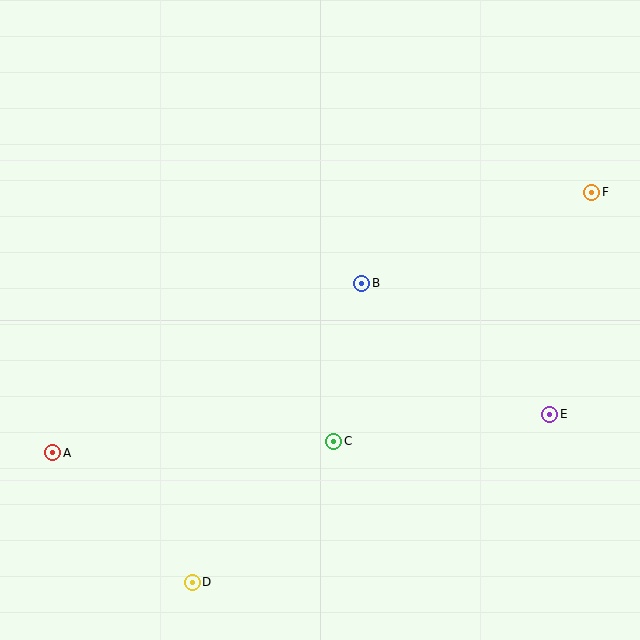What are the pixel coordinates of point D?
Point D is at (192, 582).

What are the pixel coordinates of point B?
Point B is at (362, 283).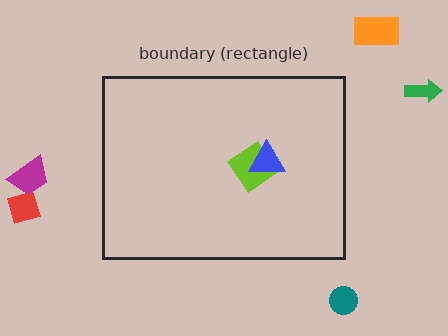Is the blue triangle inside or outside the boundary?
Inside.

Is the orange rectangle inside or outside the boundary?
Outside.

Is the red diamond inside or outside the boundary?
Outside.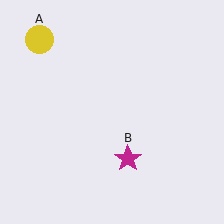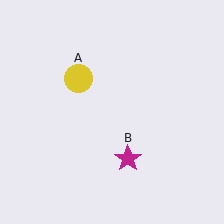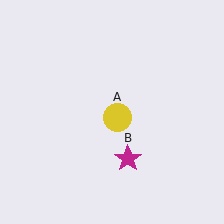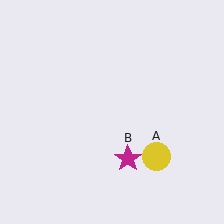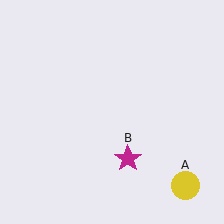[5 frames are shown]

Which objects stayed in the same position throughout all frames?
Magenta star (object B) remained stationary.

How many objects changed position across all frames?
1 object changed position: yellow circle (object A).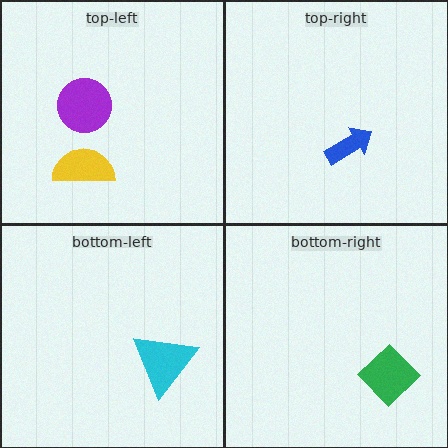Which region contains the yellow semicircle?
The top-left region.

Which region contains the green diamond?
The bottom-right region.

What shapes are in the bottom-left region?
The cyan triangle.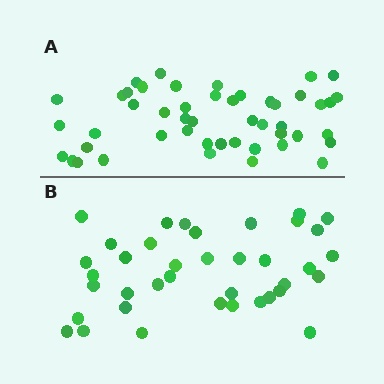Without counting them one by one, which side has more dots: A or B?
Region A (the top region) has more dots.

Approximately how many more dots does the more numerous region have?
Region A has roughly 10 or so more dots than region B.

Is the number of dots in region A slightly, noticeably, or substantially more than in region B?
Region A has noticeably more, but not dramatically so. The ratio is roughly 1.3 to 1.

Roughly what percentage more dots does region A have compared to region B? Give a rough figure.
About 25% more.